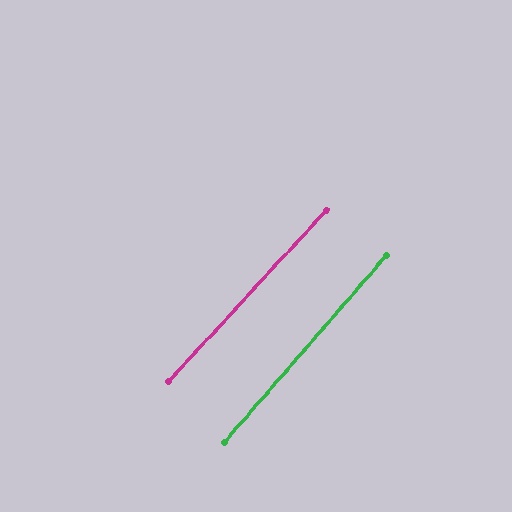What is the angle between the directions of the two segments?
Approximately 2 degrees.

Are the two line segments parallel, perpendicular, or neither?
Parallel — their directions differ by only 1.6°.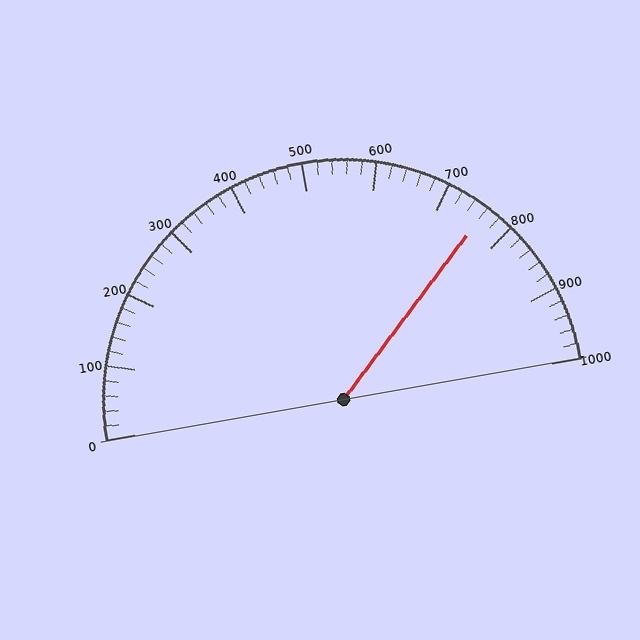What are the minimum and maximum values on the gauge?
The gauge ranges from 0 to 1000.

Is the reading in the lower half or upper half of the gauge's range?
The reading is in the upper half of the range (0 to 1000).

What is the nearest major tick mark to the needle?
The nearest major tick mark is 800.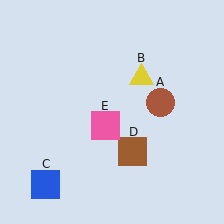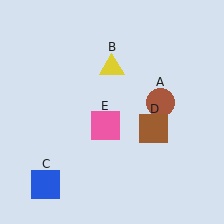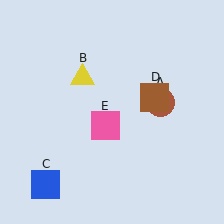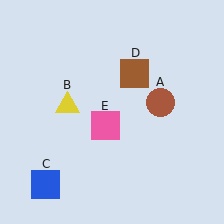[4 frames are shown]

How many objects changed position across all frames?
2 objects changed position: yellow triangle (object B), brown square (object D).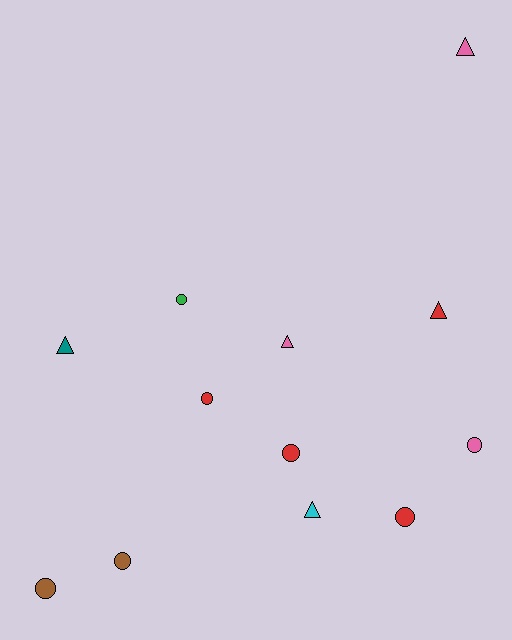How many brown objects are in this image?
There are 2 brown objects.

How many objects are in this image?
There are 12 objects.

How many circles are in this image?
There are 7 circles.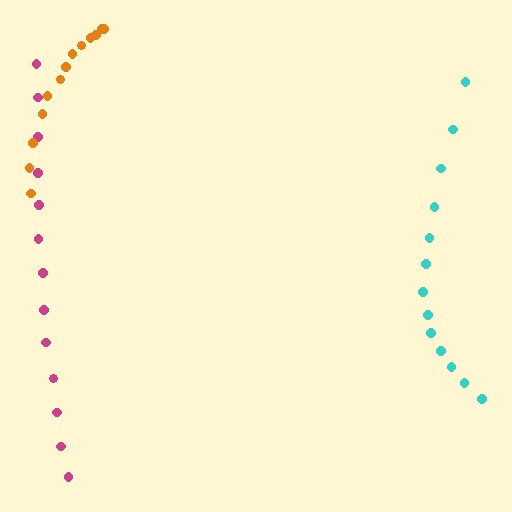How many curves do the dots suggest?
There are 3 distinct paths.